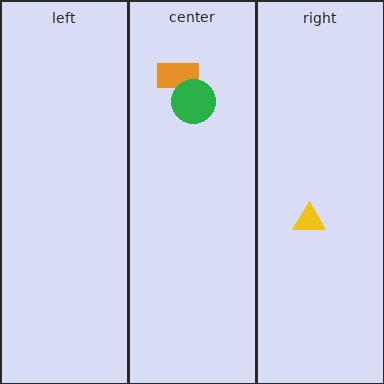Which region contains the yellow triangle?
The right region.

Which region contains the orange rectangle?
The center region.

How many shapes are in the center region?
2.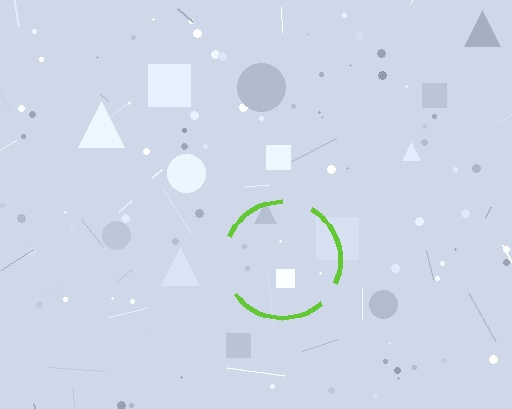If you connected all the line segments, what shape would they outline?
They would outline a circle.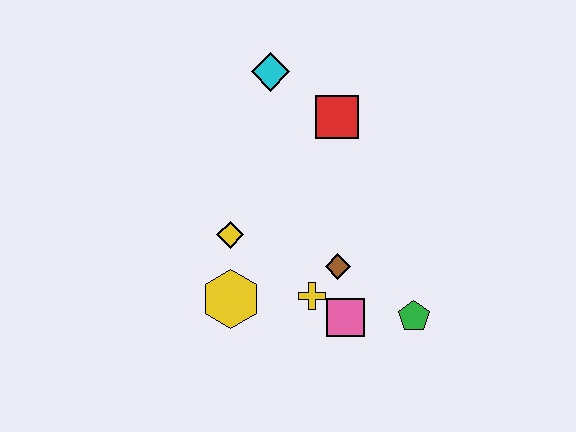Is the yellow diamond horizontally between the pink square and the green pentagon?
No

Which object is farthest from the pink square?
The cyan diamond is farthest from the pink square.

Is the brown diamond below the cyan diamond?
Yes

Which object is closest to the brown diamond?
The yellow cross is closest to the brown diamond.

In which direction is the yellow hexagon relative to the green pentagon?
The yellow hexagon is to the left of the green pentagon.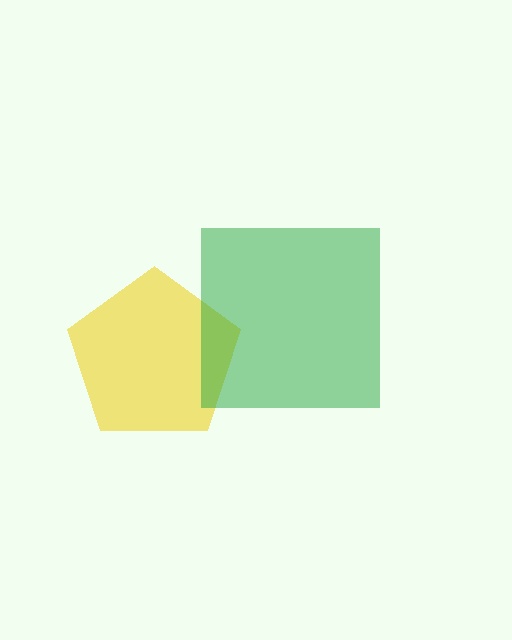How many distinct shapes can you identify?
There are 2 distinct shapes: a yellow pentagon, a green square.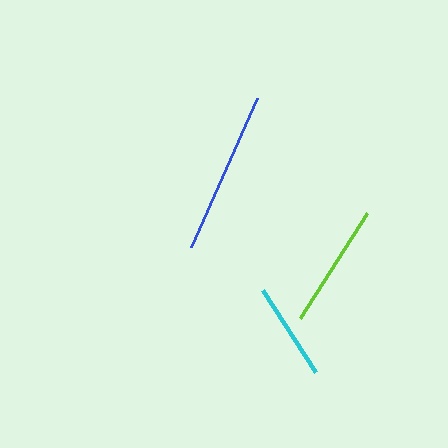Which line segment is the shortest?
The cyan line is the shortest at approximately 98 pixels.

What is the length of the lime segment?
The lime segment is approximately 125 pixels long.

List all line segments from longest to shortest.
From longest to shortest: blue, lime, cyan.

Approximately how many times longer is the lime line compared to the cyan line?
The lime line is approximately 1.3 times the length of the cyan line.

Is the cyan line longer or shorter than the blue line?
The blue line is longer than the cyan line.